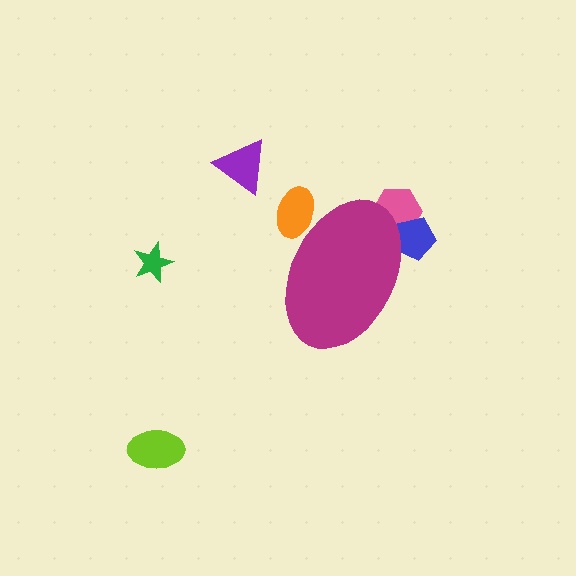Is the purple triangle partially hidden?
No, the purple triangle is fully visible.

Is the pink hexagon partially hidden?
Yes, the pink hexagon is partially hidden behind the magenta ellipse.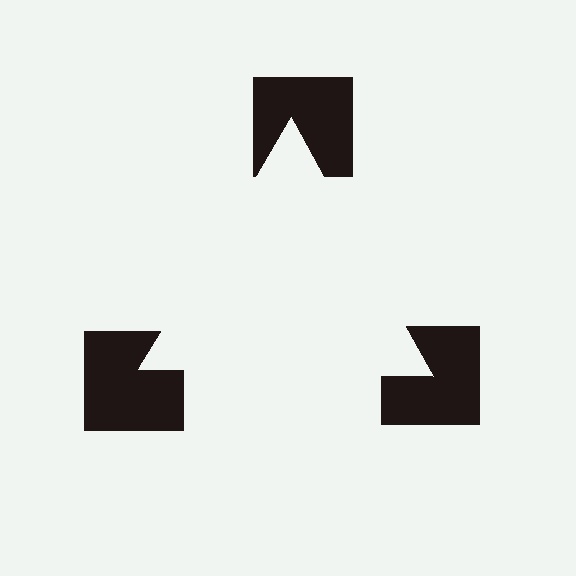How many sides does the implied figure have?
3 sides.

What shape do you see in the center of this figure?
An illusory triangle — its edges are inferred from the aligned wedge cuts in the notched squares, not physically drawn.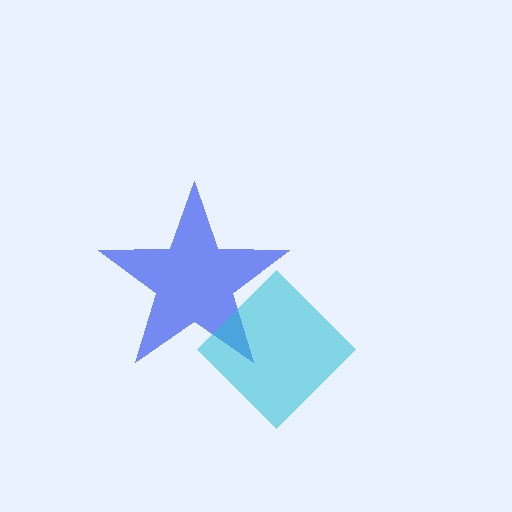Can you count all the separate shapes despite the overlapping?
Yes, there are 2 separate shapes.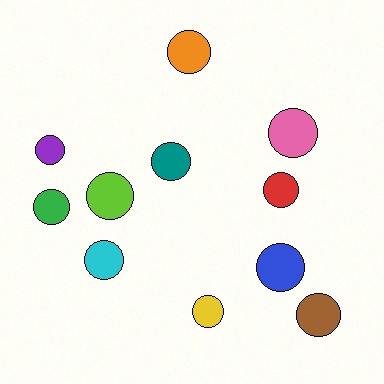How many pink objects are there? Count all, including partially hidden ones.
There is 1 pink object.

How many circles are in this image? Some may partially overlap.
There are 11 circles.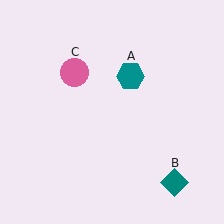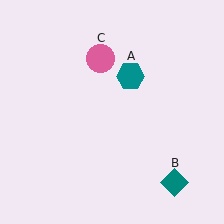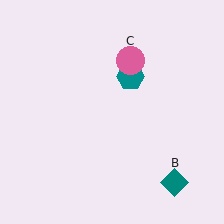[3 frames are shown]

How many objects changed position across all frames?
1 object changed position: pink circle (object C).